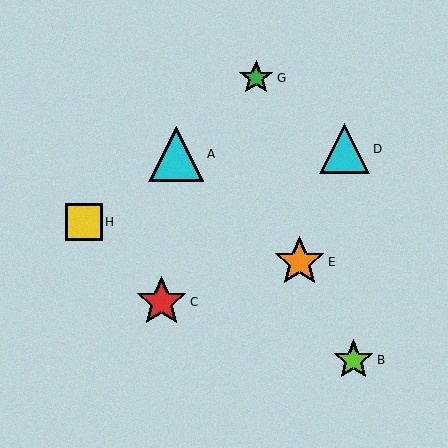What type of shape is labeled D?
Shape D is a cyan triangle.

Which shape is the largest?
The cyan triangle (labeled A) is the largest.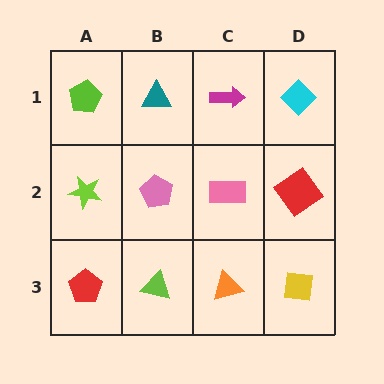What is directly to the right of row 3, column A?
A lime triangle.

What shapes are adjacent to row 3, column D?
A red diamond (row 2, column D), an orange triangle (row 3, column C).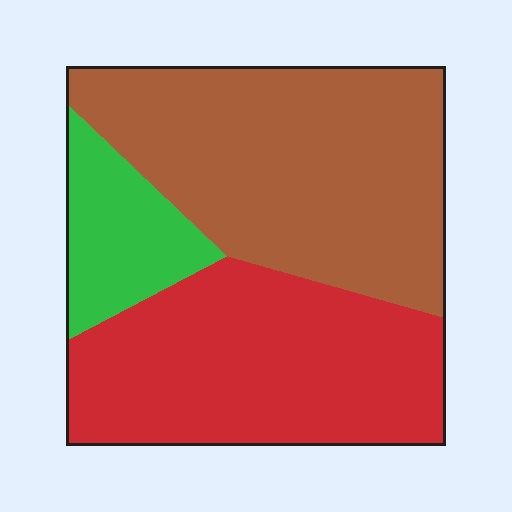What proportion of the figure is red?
Red covers roughly 40% of the figure.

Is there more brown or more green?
Brown.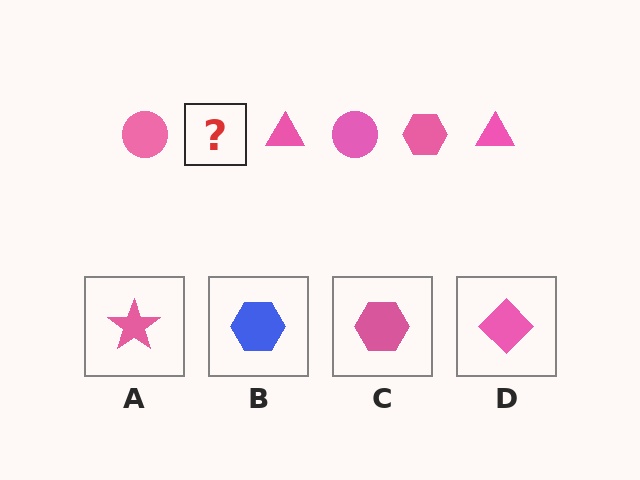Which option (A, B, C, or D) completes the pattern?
C.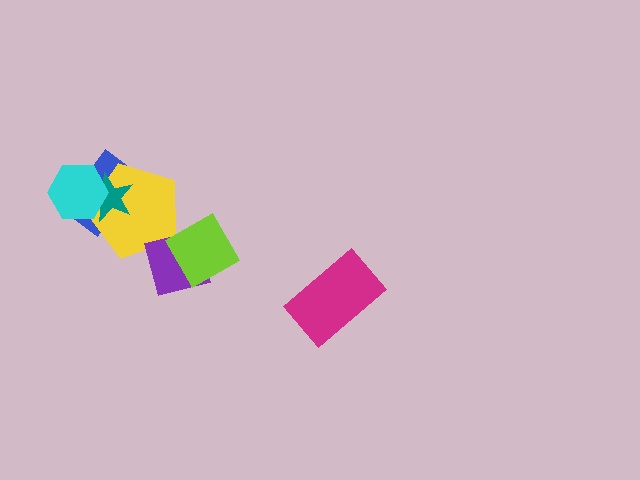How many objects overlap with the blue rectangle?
3 objects overlap with the blue rectangle.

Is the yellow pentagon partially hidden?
Yes, it is partially covered by another shape.